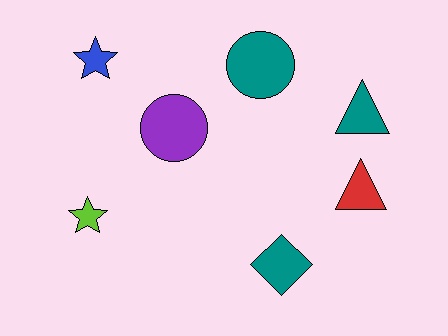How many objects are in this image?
There are 7 objects.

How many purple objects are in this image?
There is 1 purple object.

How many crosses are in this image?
There are no crosses.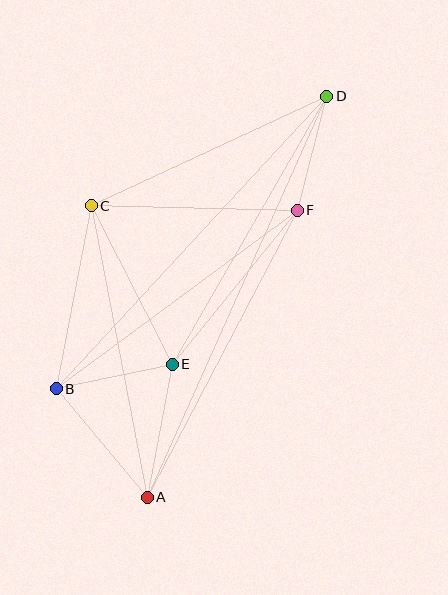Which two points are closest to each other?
Points D and F are closest to each other.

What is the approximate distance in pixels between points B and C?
The distance between B and C is approximately 186 pixels.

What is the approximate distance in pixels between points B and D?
The distance between B and D is approximately 399 pixels.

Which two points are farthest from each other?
Points A and D are farthest from each other.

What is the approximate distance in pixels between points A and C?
The distance between A and C is approximately 297 pixels.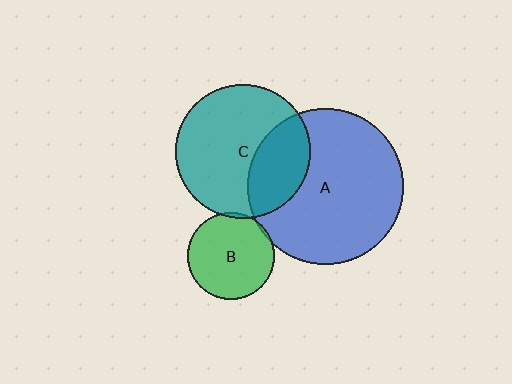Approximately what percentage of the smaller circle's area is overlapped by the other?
Approximately 5%.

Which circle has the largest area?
Circle A (blue).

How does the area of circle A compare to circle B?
Approximately 3.2 times.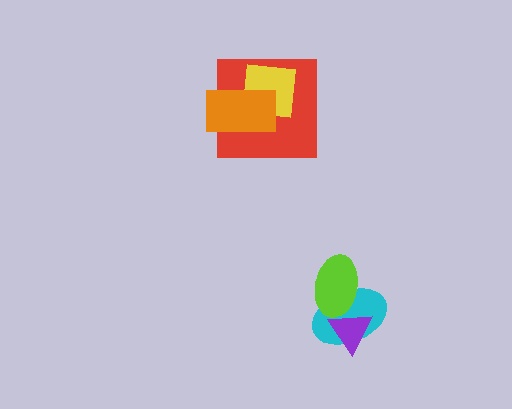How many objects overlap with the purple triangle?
2 objects overlap with the purple triangle.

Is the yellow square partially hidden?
Yes, it is partially covered by another shape.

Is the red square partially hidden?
Yes, it is partially covered by another shape.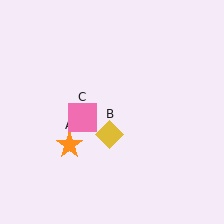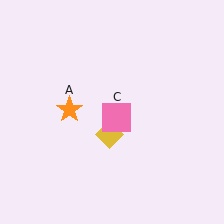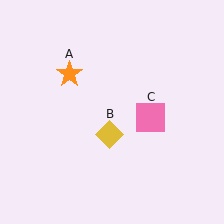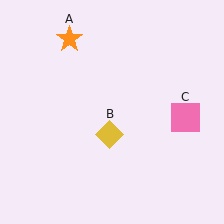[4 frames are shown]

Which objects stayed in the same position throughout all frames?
Yellow diamond (object B) remained stationary.